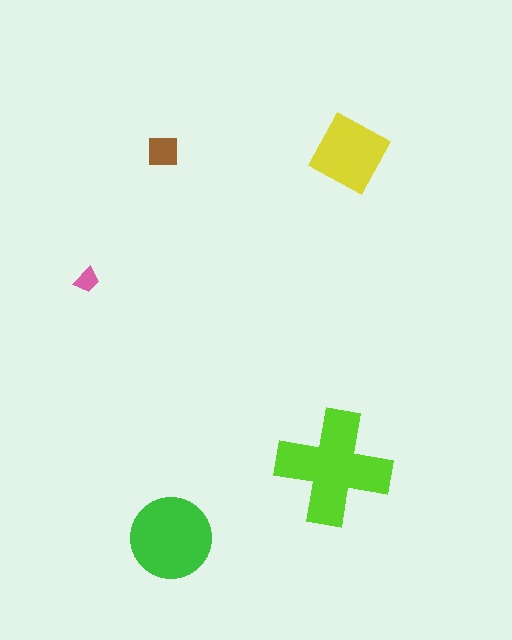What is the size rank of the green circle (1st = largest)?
2nd.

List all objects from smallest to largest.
The pink trapezoid, the brown square, the yellow diamond, the green circle, the lime cross.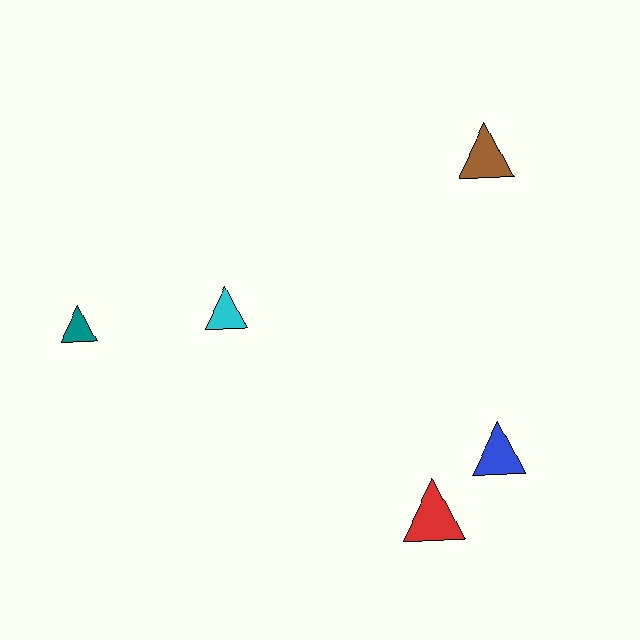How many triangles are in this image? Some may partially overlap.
There are 5 triangles.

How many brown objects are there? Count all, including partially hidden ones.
There is 1 brown object.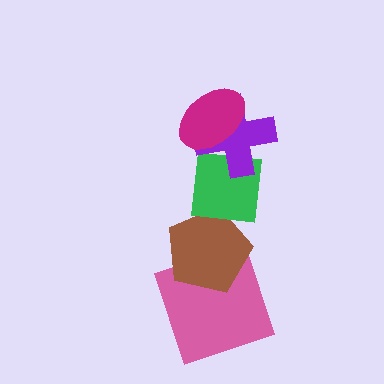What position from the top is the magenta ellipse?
The magenta ellipse is 1st from the top.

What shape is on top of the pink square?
The brown pentagon is on top of the pink square.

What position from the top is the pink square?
The pink square is 5th from the top.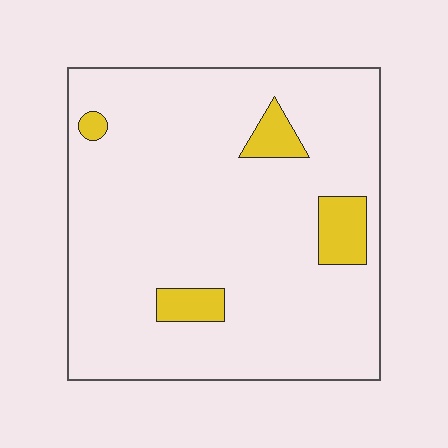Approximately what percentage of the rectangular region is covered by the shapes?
Approximately 10%.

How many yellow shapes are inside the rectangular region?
4.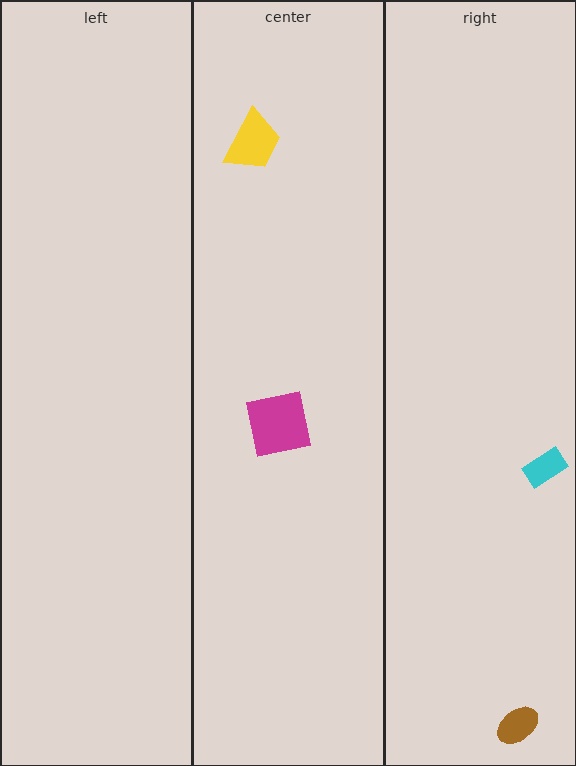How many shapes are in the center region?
2.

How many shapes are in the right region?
2.